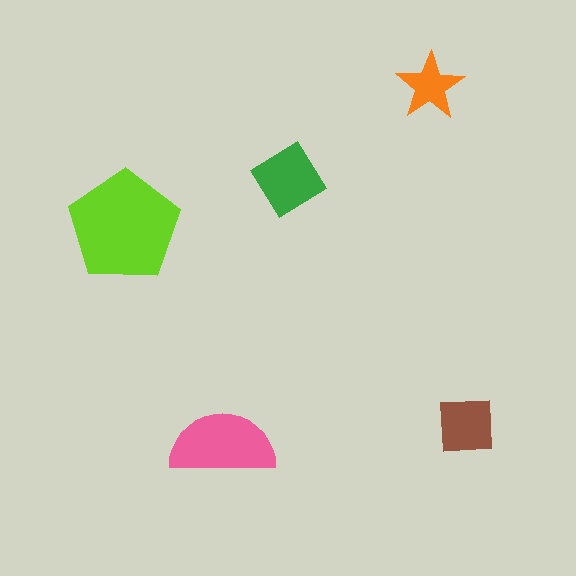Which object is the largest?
The lime pentagon.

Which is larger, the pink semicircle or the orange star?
The pink semicircle.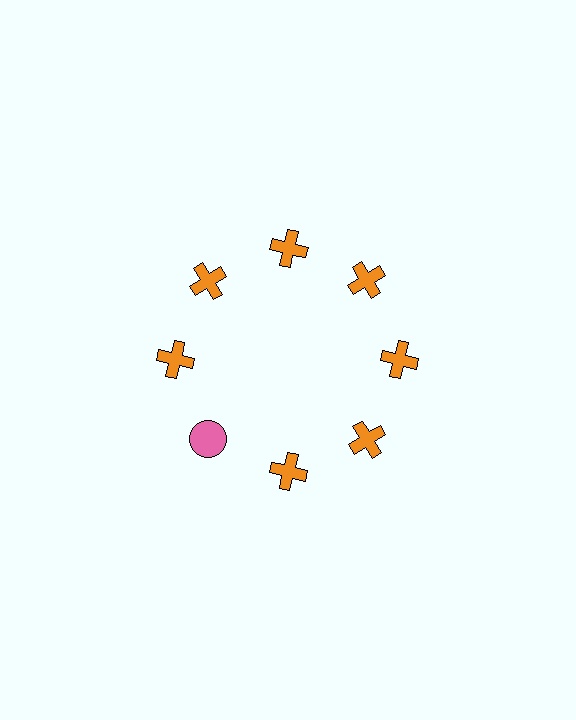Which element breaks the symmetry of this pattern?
The pink circle at roughly the 8 o'clock position breaks the symmetry. All other shapes are orange crosses.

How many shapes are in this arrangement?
There are 8 shapes arranged in a ring pattern.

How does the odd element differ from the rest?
It differs in both color (pink instead of orange) and shape (circle instead of cross).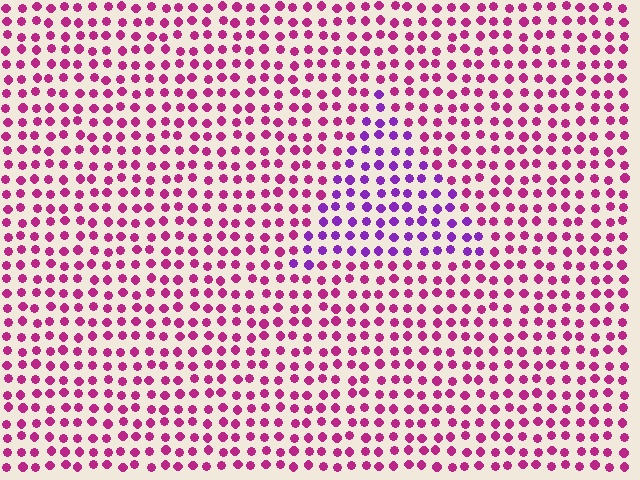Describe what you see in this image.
The image is filled with small magenta elements in a uniform arrangement. A triangle-shaped region is visible where the elements are tinted to a slightly different hue, forming a subtle color boundary.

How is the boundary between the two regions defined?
The boundary is defined purely by a slight shift in hue (about 42 degrees). Spacing, size, and orientation are identical on both sides.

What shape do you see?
I see a triangle.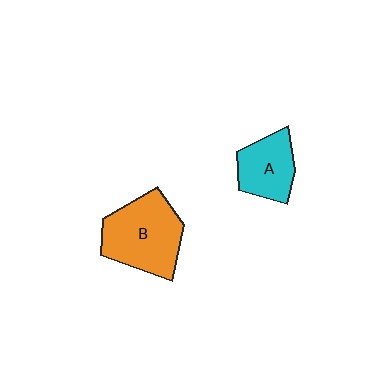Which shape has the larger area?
Shape B (orange).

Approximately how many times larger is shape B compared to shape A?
Approximately 1.6 times.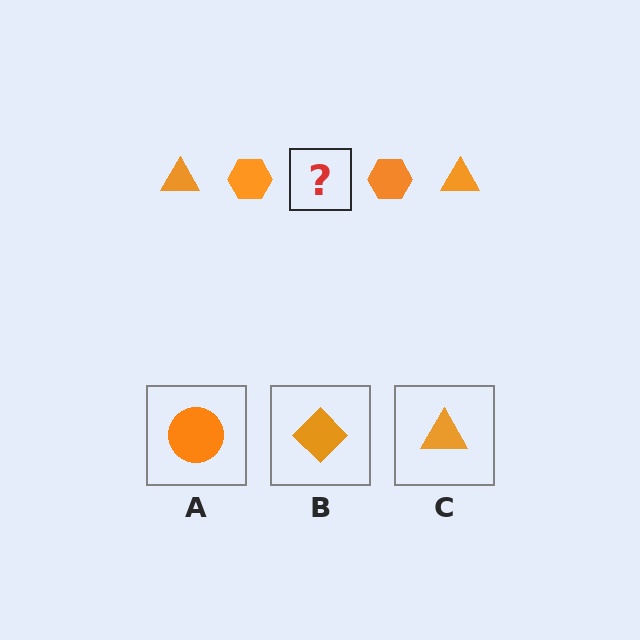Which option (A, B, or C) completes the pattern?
C.